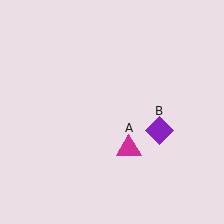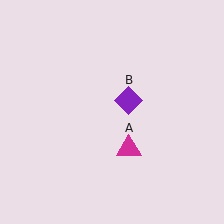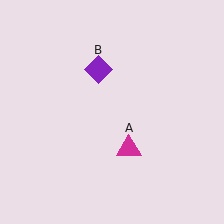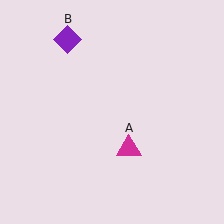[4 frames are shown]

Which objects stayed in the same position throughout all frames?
Magenta triangle (object A) remained stationary.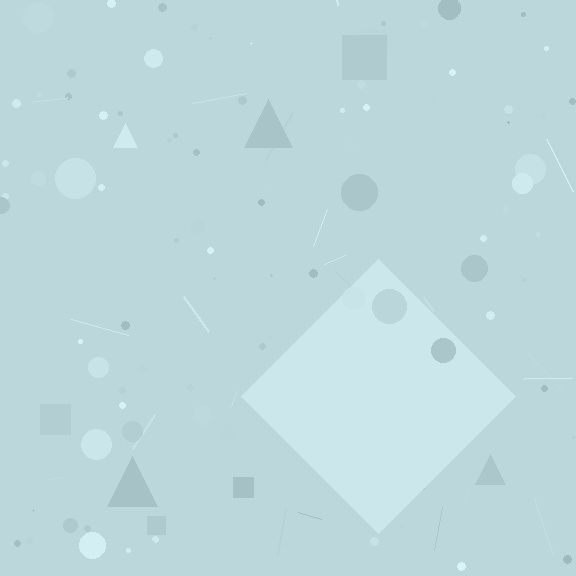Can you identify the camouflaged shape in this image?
The camouflaged shape is a diamond.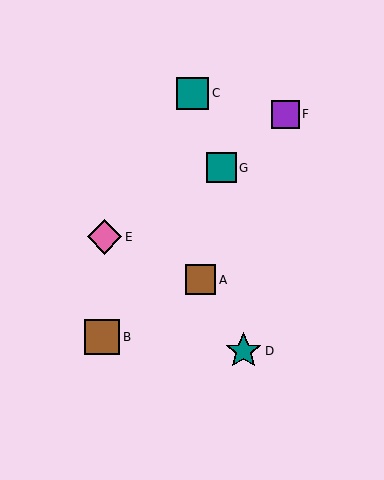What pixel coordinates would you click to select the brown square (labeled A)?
Click at (201, 280) to select the brown square A.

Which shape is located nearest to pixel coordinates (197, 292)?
The brown square (labeled A) at (201, 280) is nearest to that location.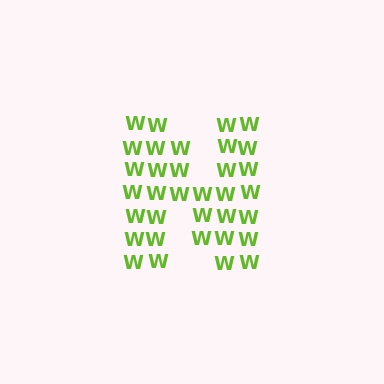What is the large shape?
The large shape is the letter N.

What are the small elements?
The small elements are letter W's.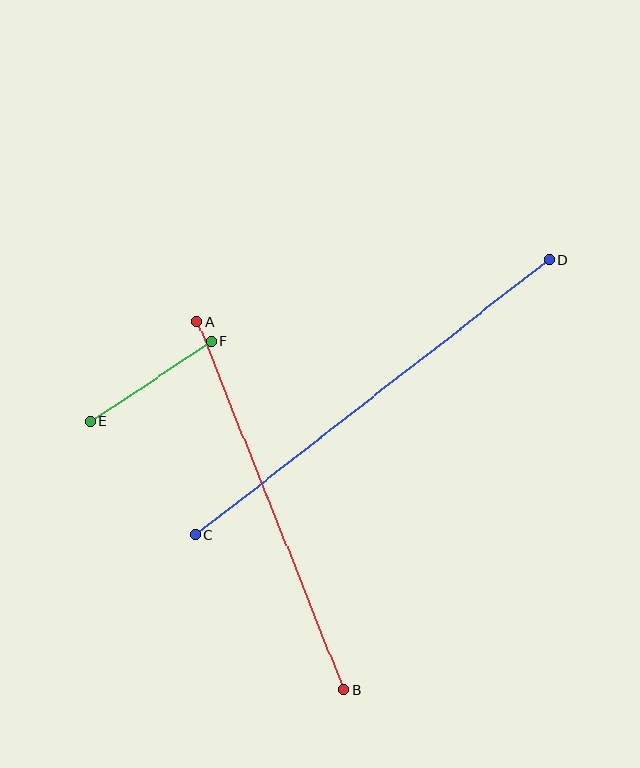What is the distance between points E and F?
The distance is approximately 145 pixels.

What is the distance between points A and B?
The distance is approximately 396 pixels.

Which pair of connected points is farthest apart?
Points C and D are farthest apart.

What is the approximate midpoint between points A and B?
The midpoint is at approximately (270, 506) pixels.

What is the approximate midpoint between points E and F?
The midpoint is at approximately (151, 381) pixels.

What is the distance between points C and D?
The distance is approximately 448 pixels.